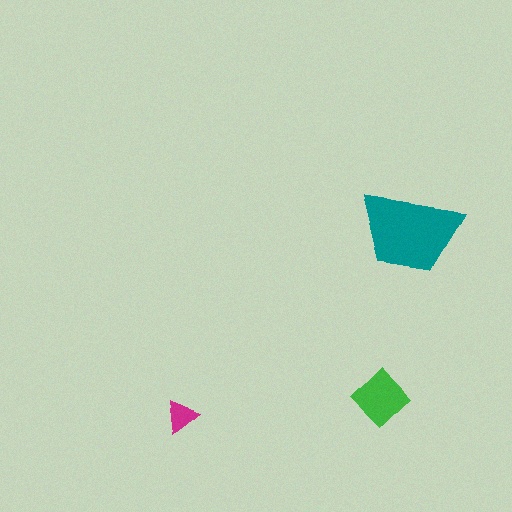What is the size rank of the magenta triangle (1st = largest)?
3rd.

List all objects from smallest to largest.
The magenta triangle, the green diamond, the teal trapezoid.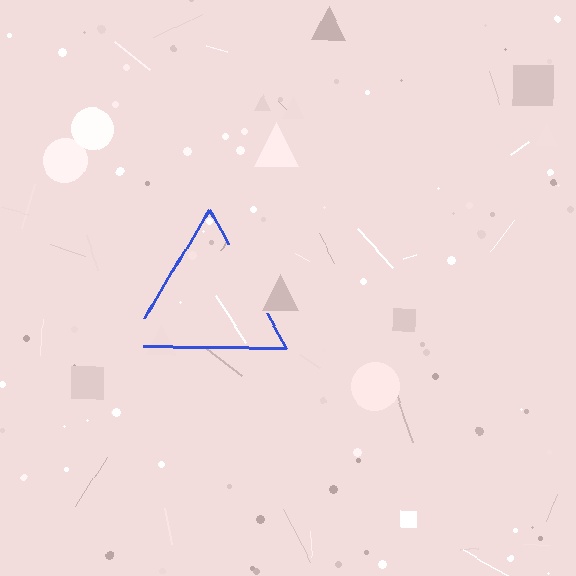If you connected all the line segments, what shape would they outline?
They would outline a triangle.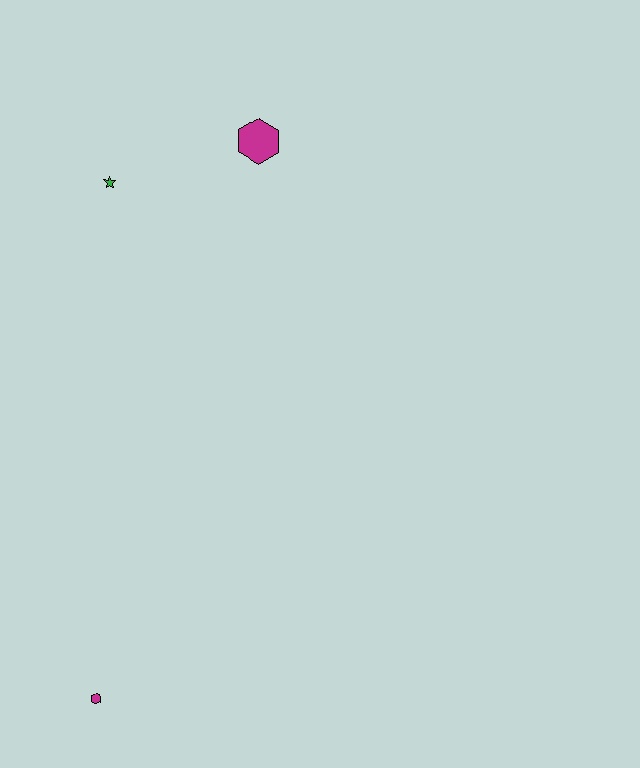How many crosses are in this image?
There are no crosses.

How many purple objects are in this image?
There are no purple objects.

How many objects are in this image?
There are 3 objects.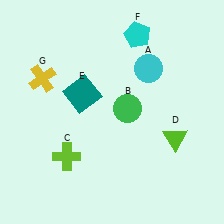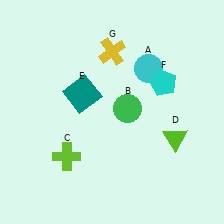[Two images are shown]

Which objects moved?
The objects that moved are: the cyan pentagon (F), the yellow cross (G).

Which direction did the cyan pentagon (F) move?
The cyan pentagon (F) moved down.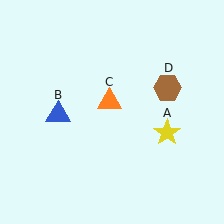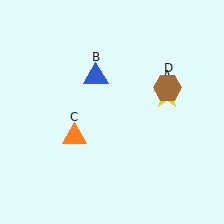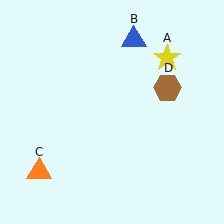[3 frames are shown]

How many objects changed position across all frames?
3 objects changed position: yellow star (object A), blue triangle (object B), orange triangle (object C).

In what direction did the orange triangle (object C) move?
The orange triangle (object C) moved down and to the left.